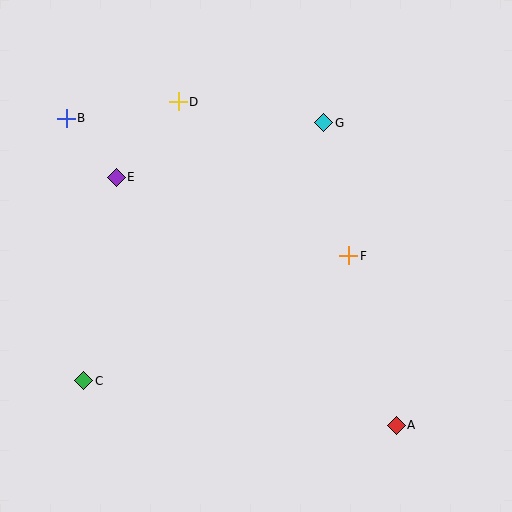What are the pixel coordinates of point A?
Point A is at (396, 425).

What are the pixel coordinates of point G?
Point G is at (324, 123).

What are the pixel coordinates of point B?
Point B is at (66, 118).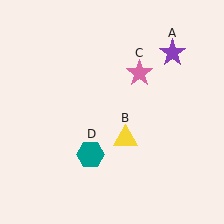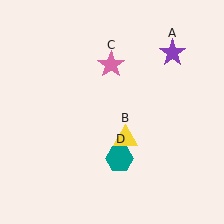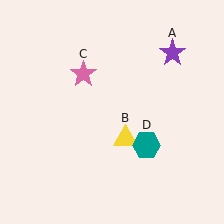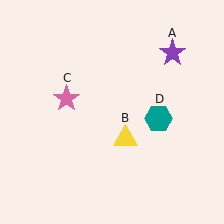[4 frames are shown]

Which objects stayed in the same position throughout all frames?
Purple star (object A) and yellow triangle (object B) remained stationary.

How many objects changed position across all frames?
2 objects changed position: pink star (object C), teal hexagon (object D).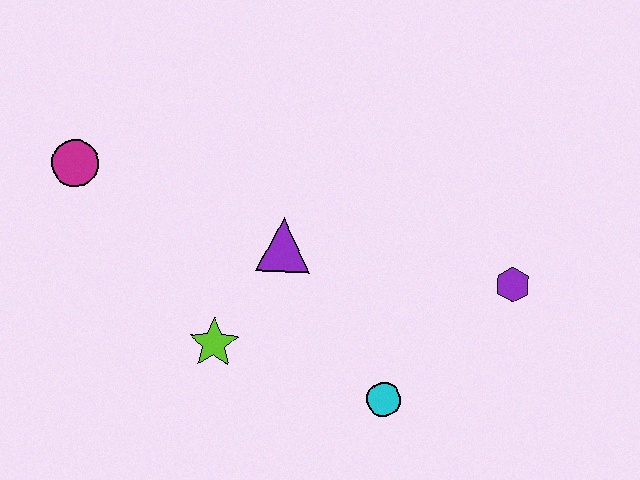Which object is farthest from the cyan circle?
The magenta circle is farthest from the cyan circle.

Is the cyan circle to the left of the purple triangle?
No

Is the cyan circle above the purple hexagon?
No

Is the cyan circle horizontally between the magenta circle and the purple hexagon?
Yes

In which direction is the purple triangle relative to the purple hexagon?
The purple triangle is to the left of the purple hexagon.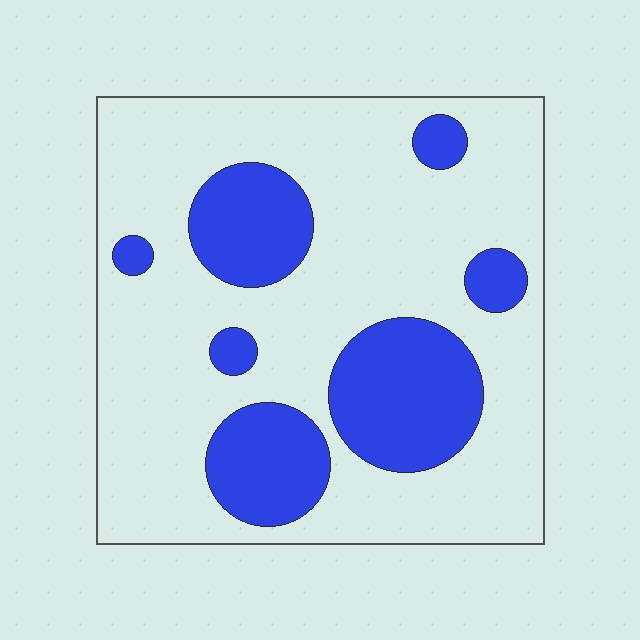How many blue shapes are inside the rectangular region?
7.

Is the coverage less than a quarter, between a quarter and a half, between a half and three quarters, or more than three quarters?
Between a quarter and a half.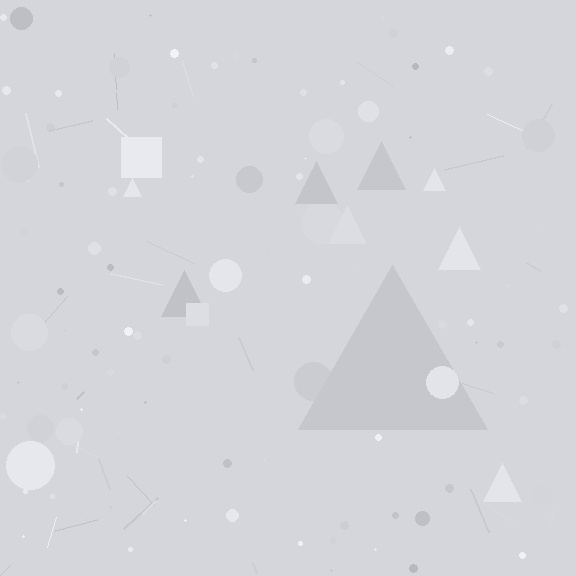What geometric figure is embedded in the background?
A triangle is embedded in the background.